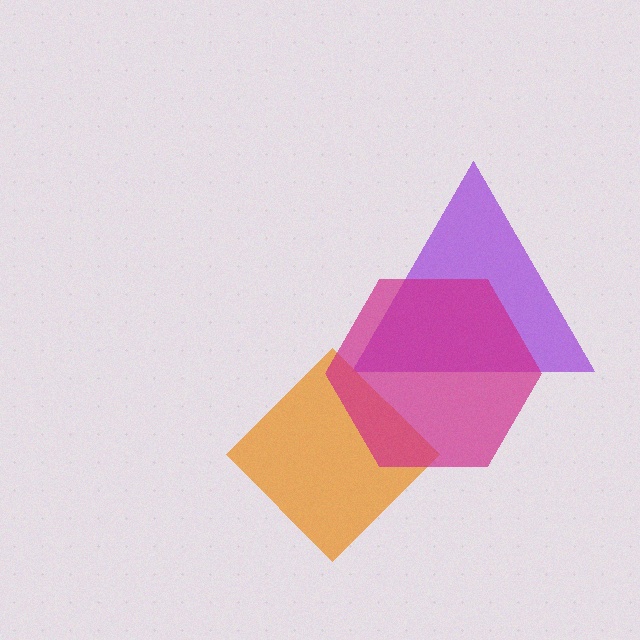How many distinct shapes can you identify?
There are 3 distinct shapes: a purple triangle, an orange diamond, a magenta hexagon.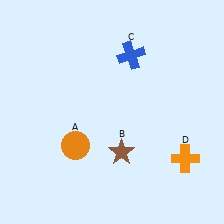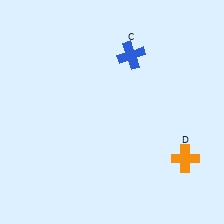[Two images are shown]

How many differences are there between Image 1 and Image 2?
There are 2 differences between the two images.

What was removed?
The brown star (B), the orange circle (A) were removed in Image 2.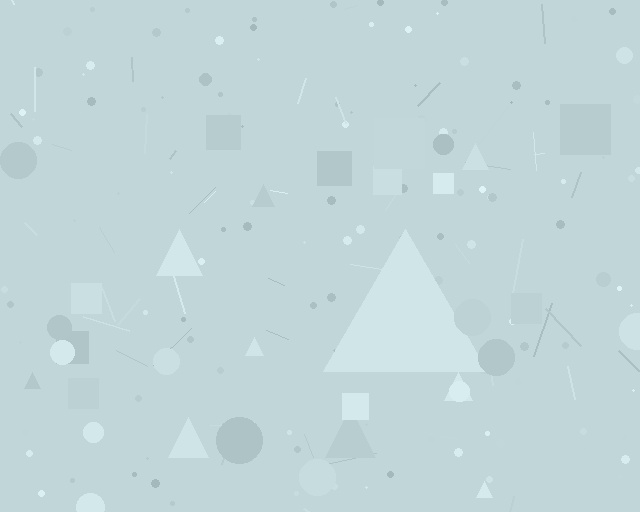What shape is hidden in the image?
A triangle is hidden in the image.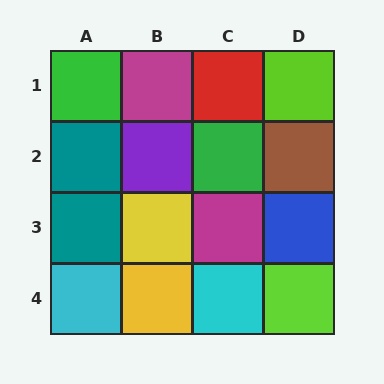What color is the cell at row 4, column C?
Cyan.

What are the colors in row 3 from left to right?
Teal, yellow, magenta, blue.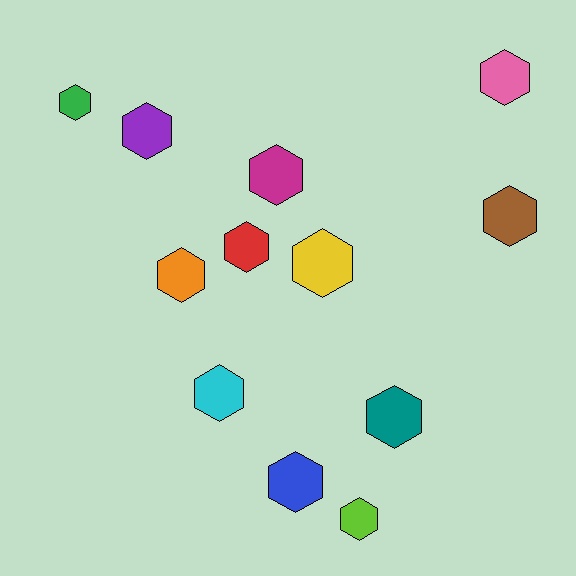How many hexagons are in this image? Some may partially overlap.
There are 12 hexagons.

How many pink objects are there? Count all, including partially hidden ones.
There is 1 pink object.